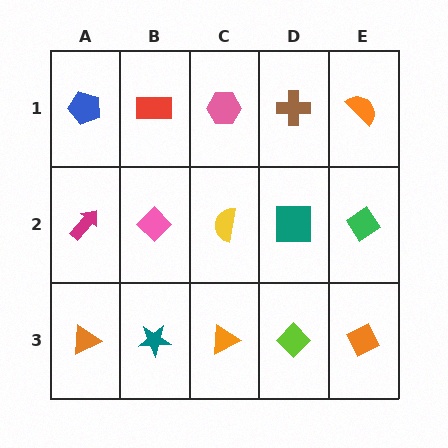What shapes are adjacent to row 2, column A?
A blue pentagon (row 1, column A), an orange triangle (row 3, column A), a pink diamond (row 2, column B).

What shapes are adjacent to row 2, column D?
A brown cross (row 1, column D), a lime diamond (row 3, column D), a yellow semicircle (row 2, column C), a green diamond (row 2, column E).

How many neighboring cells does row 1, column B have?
3.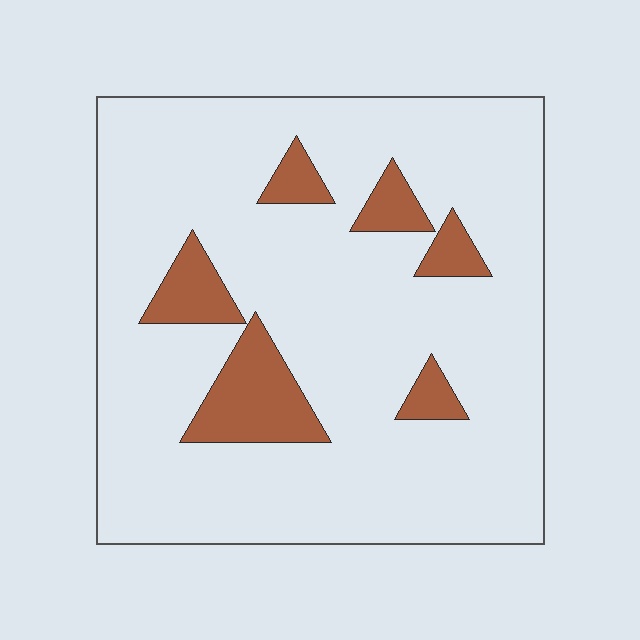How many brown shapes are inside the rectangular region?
6.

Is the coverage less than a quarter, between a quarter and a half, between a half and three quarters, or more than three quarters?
Less than a quarter.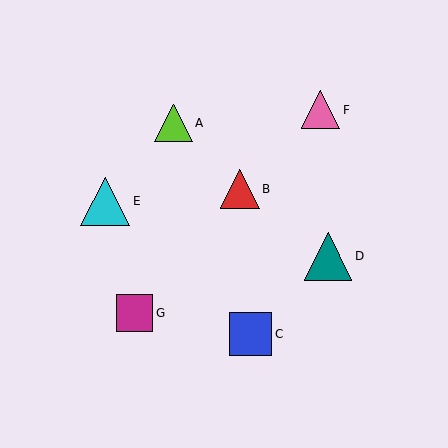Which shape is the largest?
The cyan triangle (labeled E) is the largest.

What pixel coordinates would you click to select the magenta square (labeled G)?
Click at (135, 313) to select the magenta square G.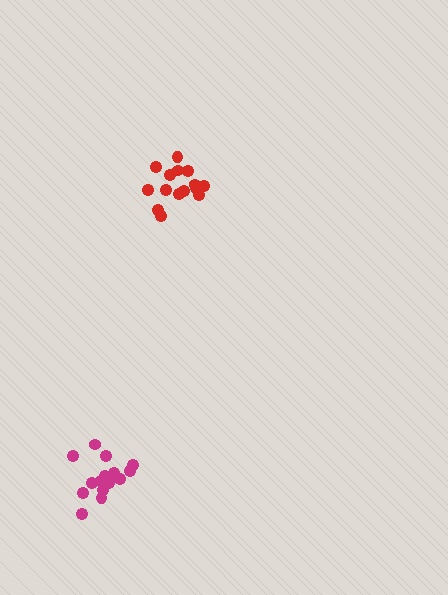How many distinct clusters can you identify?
There are 2 distinct clusters.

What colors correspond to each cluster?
The clusters are colored: red, magenta.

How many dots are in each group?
Group 1: 15 dots, Group 2: 16 dots (31 total).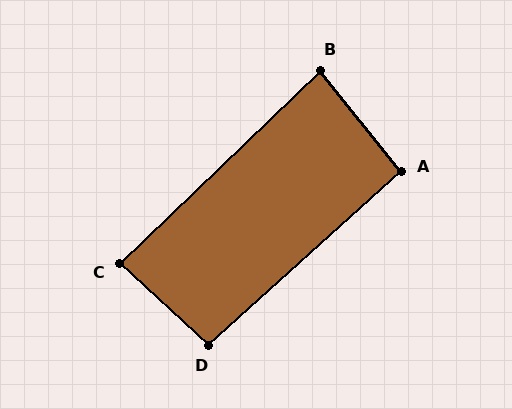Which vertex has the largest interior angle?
D, at approximately 95 degrees.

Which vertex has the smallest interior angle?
B, at approximately 85 degrees.